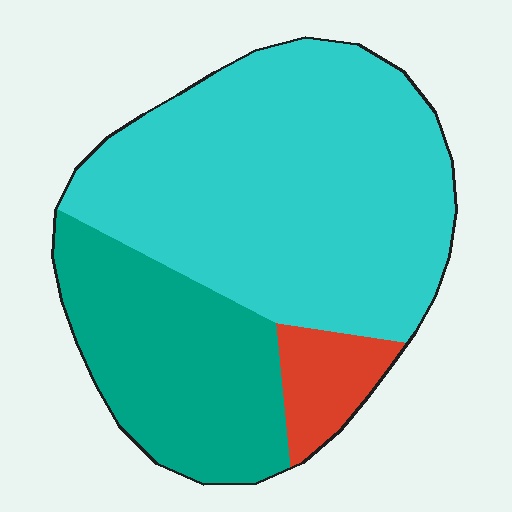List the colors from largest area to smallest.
From largest to smallest: cyan, teal, red.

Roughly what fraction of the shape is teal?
Teal covers roughly 30% of the shape.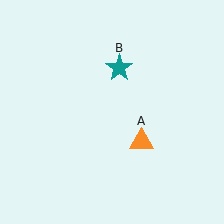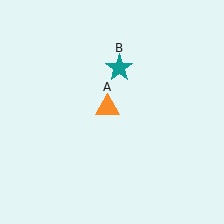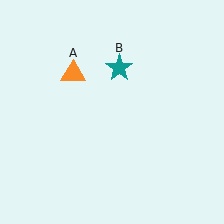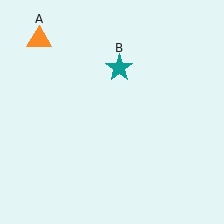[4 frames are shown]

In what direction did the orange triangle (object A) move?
The orange triangle (object A) moved up and to the left.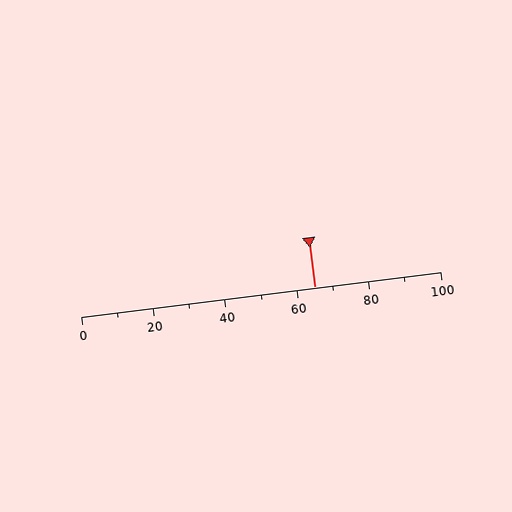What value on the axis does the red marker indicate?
The marker indicates approximately 65.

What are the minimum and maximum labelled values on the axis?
The axis runs from 0 to 100.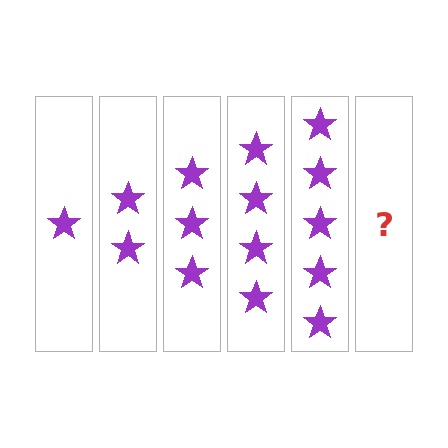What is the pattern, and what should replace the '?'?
The pattern is that each step adds one more star. The '?' should be 6 stars.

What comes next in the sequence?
The next element should be 6 stars.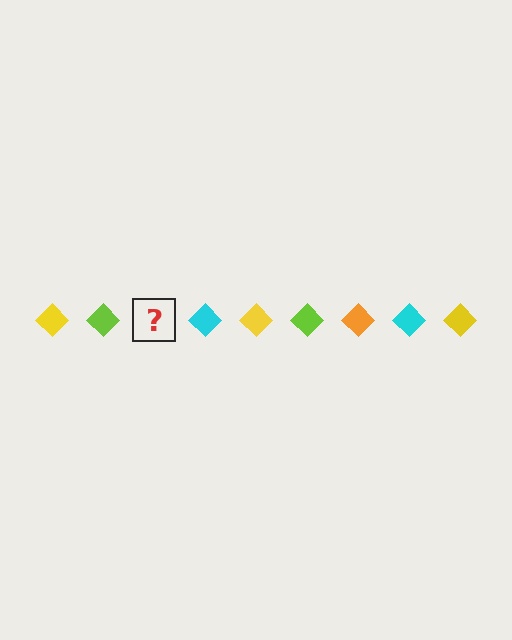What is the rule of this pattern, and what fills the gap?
The rule is that the pattern cycles through yellow, lime, orange, cyan diamonds. The gap should be filled with an orange diamond.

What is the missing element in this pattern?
The missing element is an orange diamond.